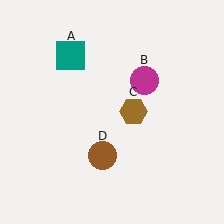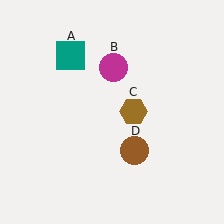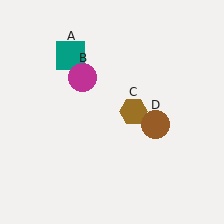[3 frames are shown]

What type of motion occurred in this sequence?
The magenta circle (object B), brown circle (object D) rotated counterclockwise around the center of the scene.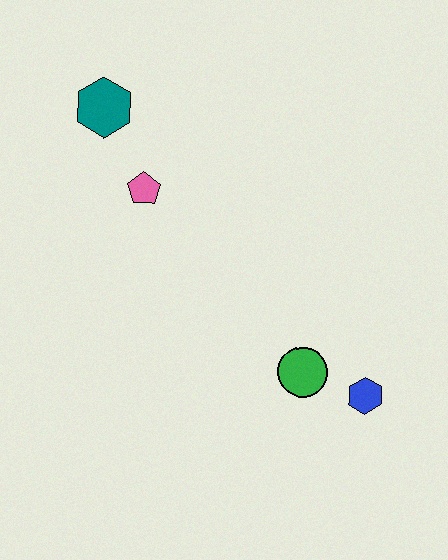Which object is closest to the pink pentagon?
The teal hexagon is closest to the pink pentagon.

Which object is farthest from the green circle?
The teal hexagon is farthest from the green circle.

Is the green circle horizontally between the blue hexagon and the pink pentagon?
Yes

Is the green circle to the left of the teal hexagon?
No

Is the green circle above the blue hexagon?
Yes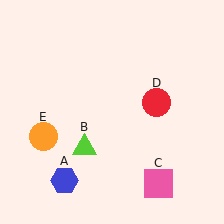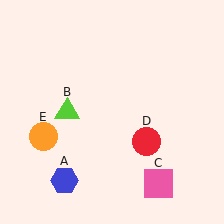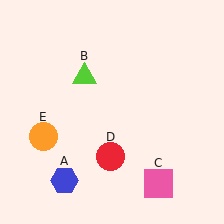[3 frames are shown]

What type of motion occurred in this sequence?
The lime triangle (object B), red circle (object D) rotated clockwise around the center of the scene.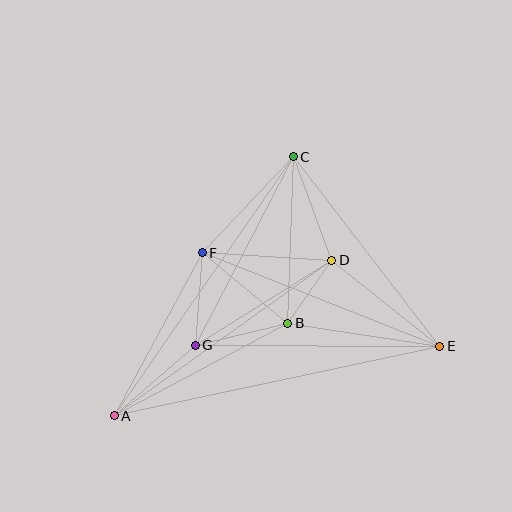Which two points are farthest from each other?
Points A and E are farthest from each other.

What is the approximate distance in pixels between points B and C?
The distance between B and C is approximately 167 pixels.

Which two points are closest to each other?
Points B and D are closest to each other.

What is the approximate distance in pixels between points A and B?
The distance between A and B is approximately 197 pixels.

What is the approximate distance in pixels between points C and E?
The distance between C and E is approximately 240 pixels.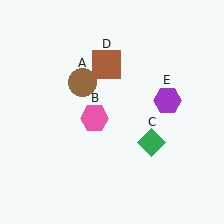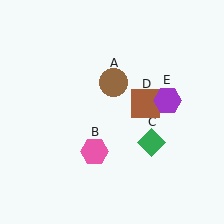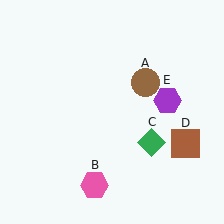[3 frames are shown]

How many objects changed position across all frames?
3 objects changed position: brown circle (object A), pink hexagon (object B), brown square (object D).